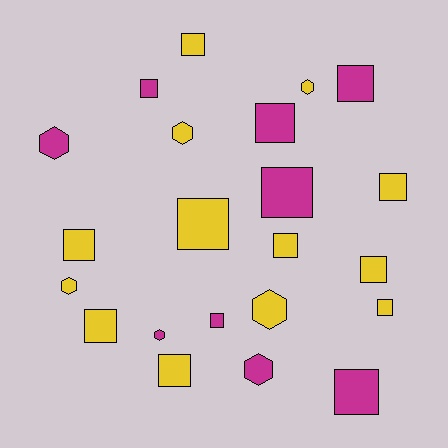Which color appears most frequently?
Yellow, with 13 objects.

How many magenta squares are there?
There are 6 magenta squares.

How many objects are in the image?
There are 22 objects.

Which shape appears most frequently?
Square, with 15 objects.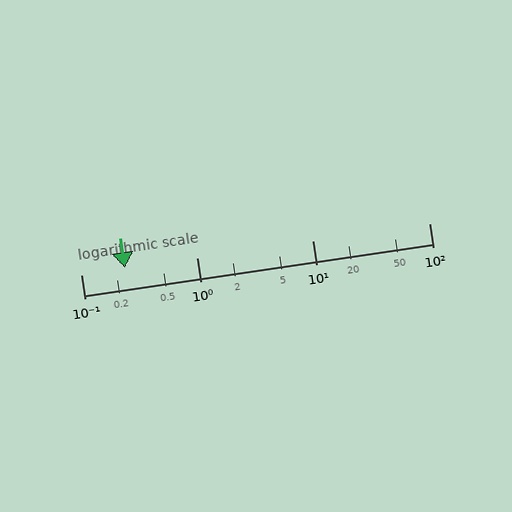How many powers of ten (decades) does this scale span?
The scale spans 3 decades, from 0.1 to 100.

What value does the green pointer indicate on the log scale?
The pointer indicates approximately 0.24.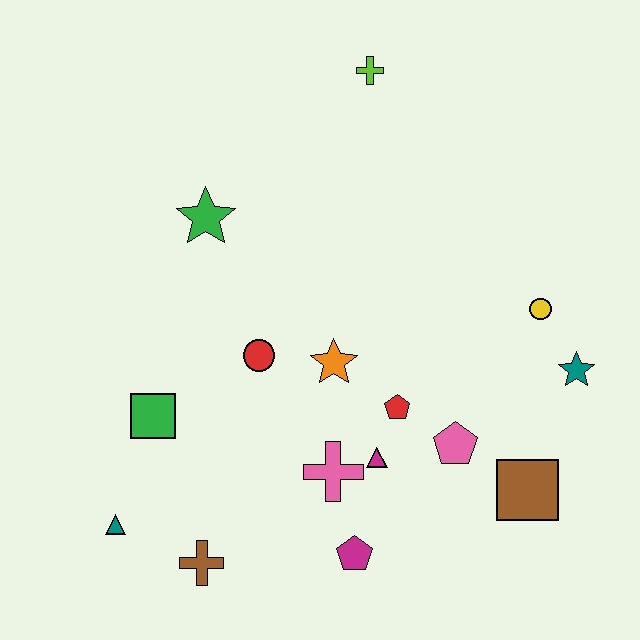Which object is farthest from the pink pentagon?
The lime cross is farthest from the pink pentagon.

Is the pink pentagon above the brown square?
Yes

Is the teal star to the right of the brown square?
Yes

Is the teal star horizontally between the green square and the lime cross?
No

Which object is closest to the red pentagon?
The magenta triangle is closest to the red pentagon.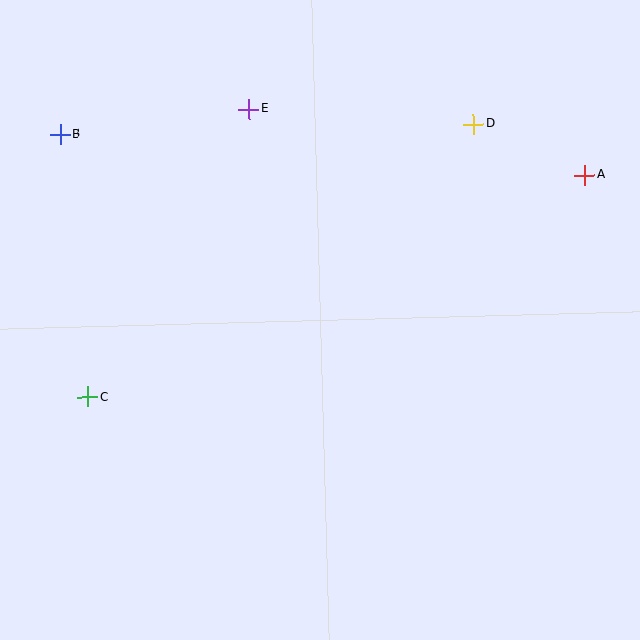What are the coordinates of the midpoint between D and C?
The midpoint between D and C is at (281, 261).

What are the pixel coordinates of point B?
Point B is at (60, 134).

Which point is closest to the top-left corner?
Point B is closest to the top-left corner.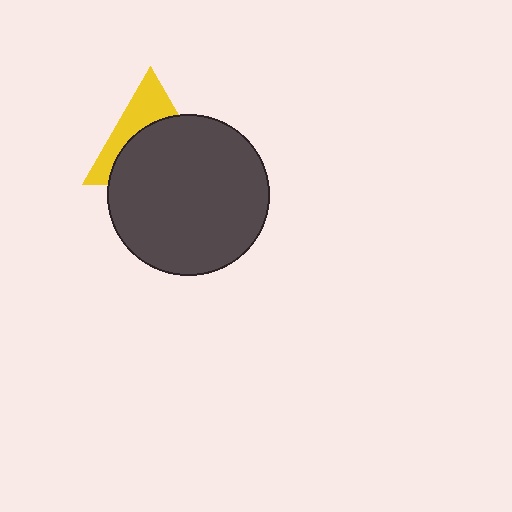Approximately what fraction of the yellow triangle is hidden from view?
Roughly 62% of the yellow triangle is hidden behind the dark gray circle.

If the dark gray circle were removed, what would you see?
You would see the complete yellow triangle.